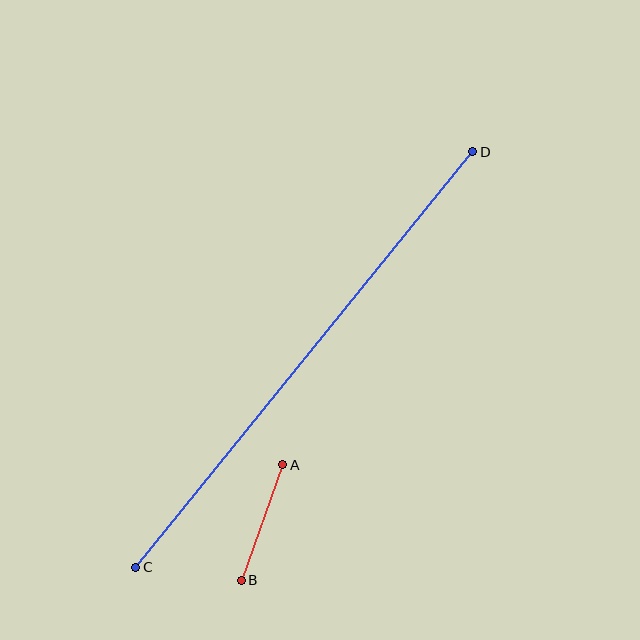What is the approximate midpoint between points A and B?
The midpoint is at approximately (262, 522) pixels.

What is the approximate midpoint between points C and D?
The midpoint is at approximately (304, 360) pixels.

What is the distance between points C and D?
The distance is approximately 535 pixels.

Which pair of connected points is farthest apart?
Points C and D are farthest apart.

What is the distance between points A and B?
The distance is approximately 123 pixels.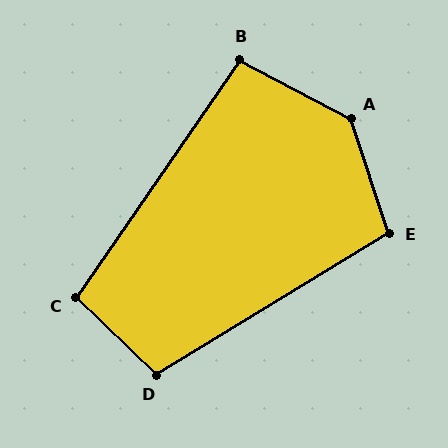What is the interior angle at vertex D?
Approximately 105 degrees (obtuse).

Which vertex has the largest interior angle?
A, at approximately 136 degrees.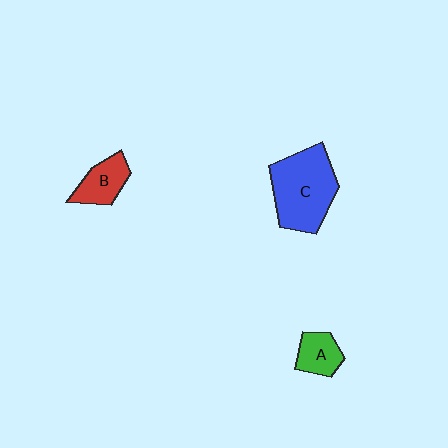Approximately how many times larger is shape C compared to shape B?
Approximately 2.2 times.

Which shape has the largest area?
Shape C (blue).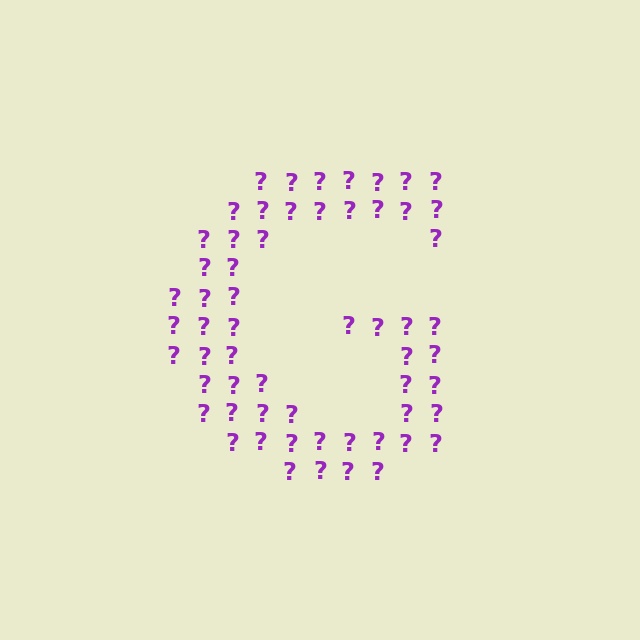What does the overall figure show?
The overall figure shows the letter G.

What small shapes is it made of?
It is made of small question marks.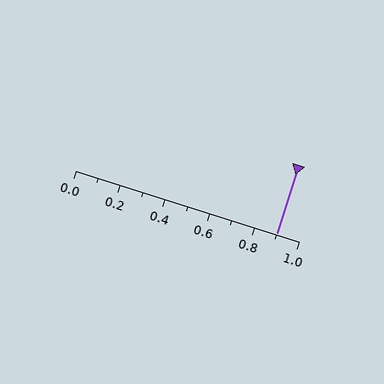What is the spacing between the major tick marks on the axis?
The major ticks are spaced 0.2 apart.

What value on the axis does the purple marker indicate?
The marker indicates approximately 0.9.